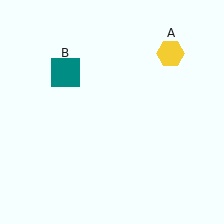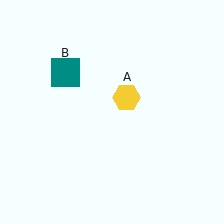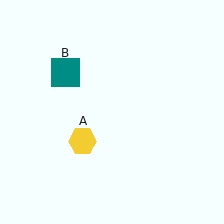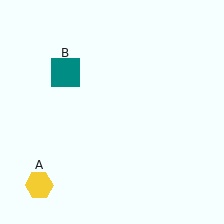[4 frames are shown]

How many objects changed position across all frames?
1 object changed position: yellow hexagon (object A).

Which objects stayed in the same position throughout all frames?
Teal square (object B) remained stationary.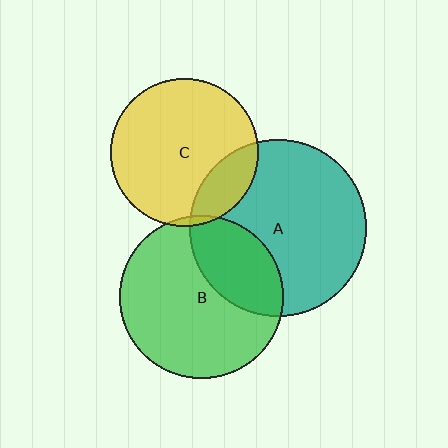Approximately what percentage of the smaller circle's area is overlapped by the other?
Approximately 30%.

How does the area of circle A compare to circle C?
Approximately 1.4 times.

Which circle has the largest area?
Circle A (teal).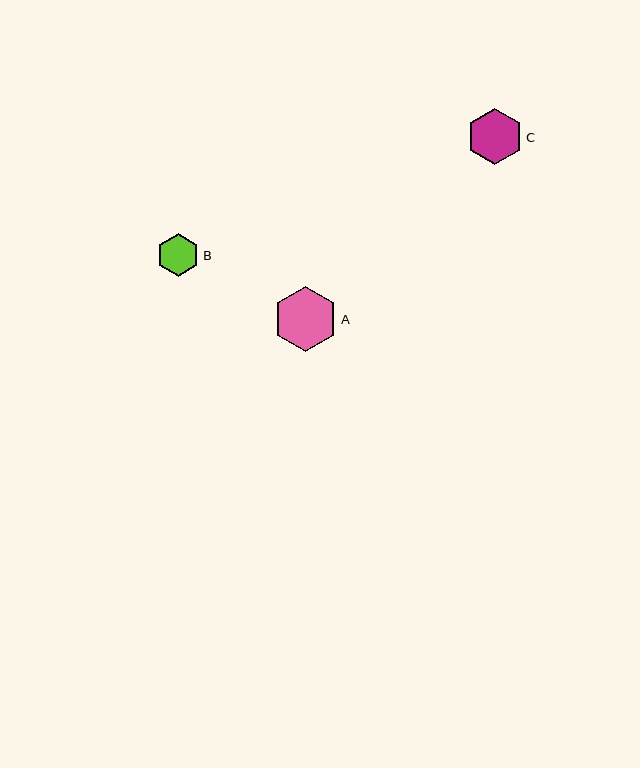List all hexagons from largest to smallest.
From largest to smallest: A, C, B.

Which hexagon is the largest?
Hexagon A is the largest with a size of approximately 65 pixels.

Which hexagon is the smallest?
Hexagon B is the smallest with a size of approximately 43 pixels.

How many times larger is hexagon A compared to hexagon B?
Hexagon A is approximately 1.5 times the size of hexagon B.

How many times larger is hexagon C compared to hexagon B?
Hexagon C is approximately 1.3 times the size of hexagon B.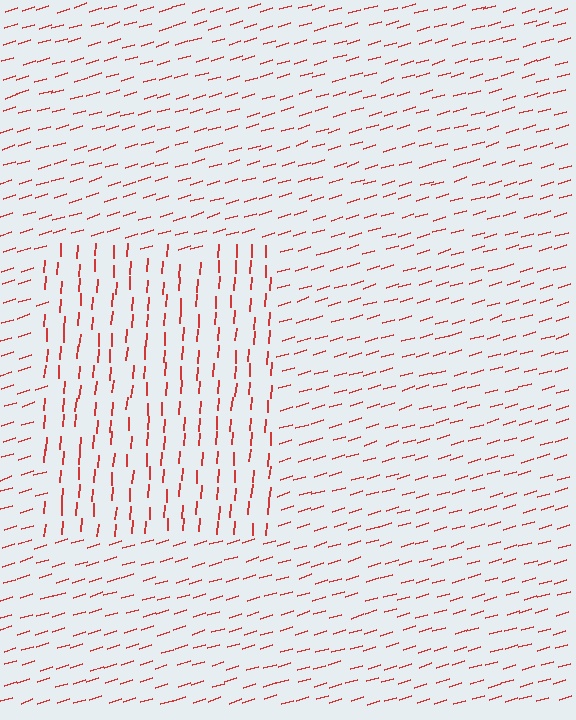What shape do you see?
I see a rectangle.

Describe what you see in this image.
The image is filled with small red line segments. A rectangle region in the image has lines oriented differently from the surrounding lines, creating a visible texture boundary.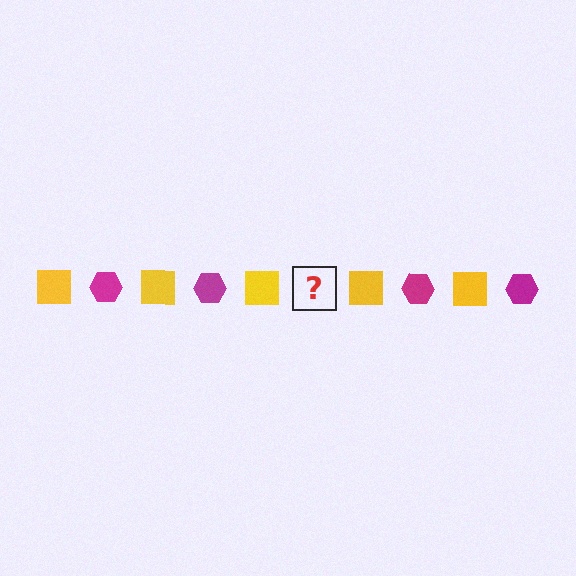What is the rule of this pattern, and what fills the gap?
The rule is that the pattern alternates between yellow square and magenta hexagon. The gap should be filled with a magenta hexagon.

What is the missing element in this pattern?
The missing element is a magenta hexagon.